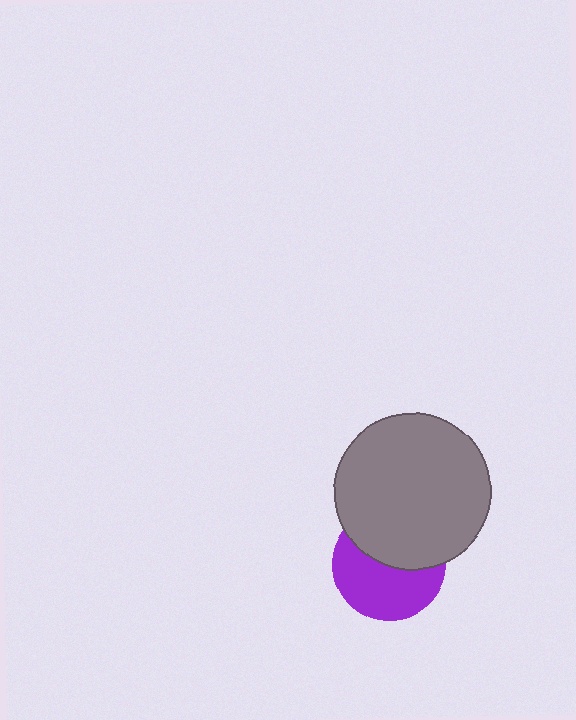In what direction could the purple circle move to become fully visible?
The purple circle could move down. That would shift it out from behind the gray circle entirely.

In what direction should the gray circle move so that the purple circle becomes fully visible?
The gray circle should move up. That is the shortest direction to clear the overlap and leave the purple circle fully visible.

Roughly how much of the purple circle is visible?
About half of it is visible (roughly 55%).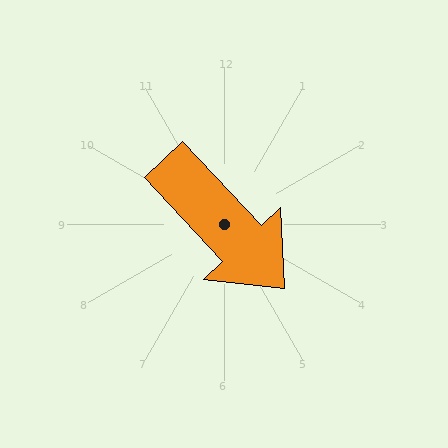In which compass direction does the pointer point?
Southeast.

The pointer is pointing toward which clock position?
Roughly 5 o'clock.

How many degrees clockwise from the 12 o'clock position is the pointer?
Approximately 137 degrees.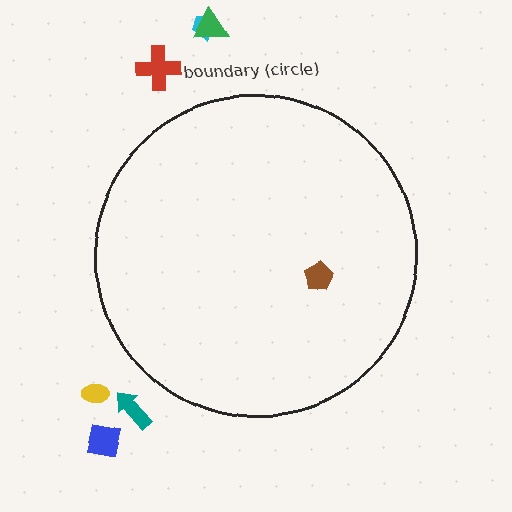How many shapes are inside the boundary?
1 inside, 6 outside.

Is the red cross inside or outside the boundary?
Outside.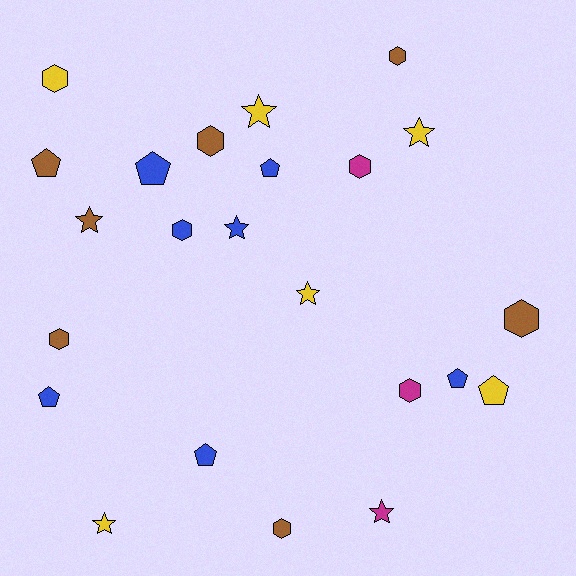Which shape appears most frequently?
Hexagon, with 9 objects.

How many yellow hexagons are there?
There is 1 yellow hexagon.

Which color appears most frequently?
Blue, with 7 objects.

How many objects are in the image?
There are 23 objects.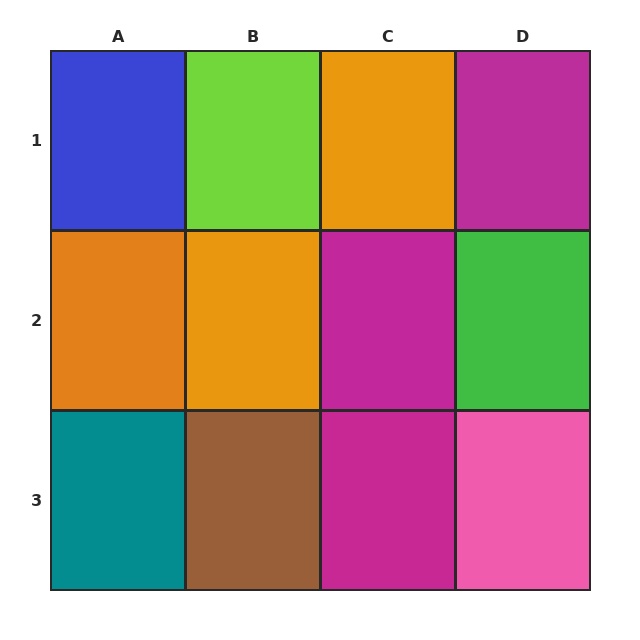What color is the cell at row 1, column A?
Blue.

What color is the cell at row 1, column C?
Orange.